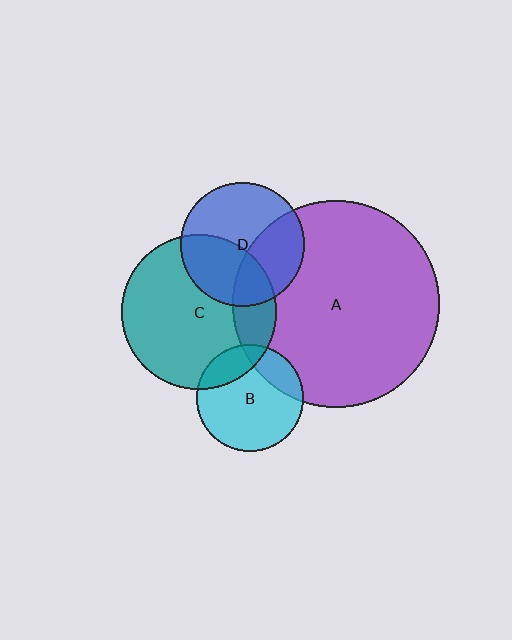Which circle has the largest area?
Circle A (purple).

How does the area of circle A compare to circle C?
Approximately 1.8 times.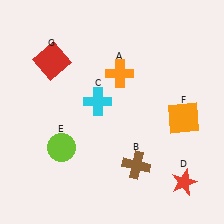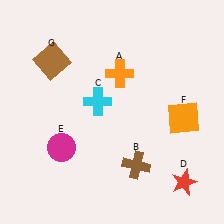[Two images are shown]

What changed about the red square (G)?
In Image 1, G is red. In Image 2, it changed to brown.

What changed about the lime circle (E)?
In Image 1, E is lime. In Image 2, it changed to magenta.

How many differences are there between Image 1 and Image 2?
There are 2 differences between the two images.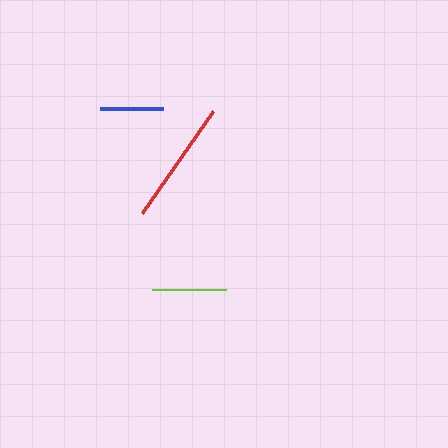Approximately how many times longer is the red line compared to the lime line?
The red line is approximately 1.7 times the length of the lime line.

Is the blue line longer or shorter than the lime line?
The lime line is longer than the blue line.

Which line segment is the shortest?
The blue line is the shortest at approximately 63 pixels.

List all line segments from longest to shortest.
From longest to shortest: red, lime, blue.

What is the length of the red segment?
The red segment is approximately 125 pixels long.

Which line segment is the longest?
The red line is the longest at approximately 125 pixels.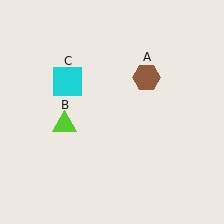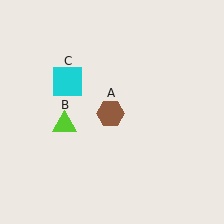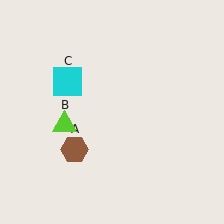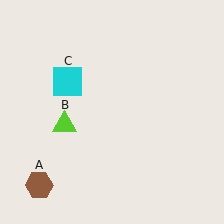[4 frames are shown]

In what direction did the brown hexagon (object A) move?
The brown hexagon (object A) moved down and to the left.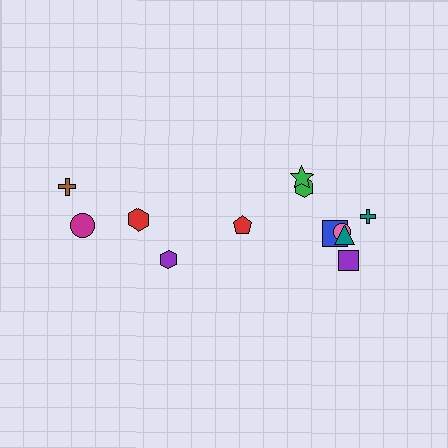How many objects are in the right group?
There are 8 objects.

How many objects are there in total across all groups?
There are 12 objects.